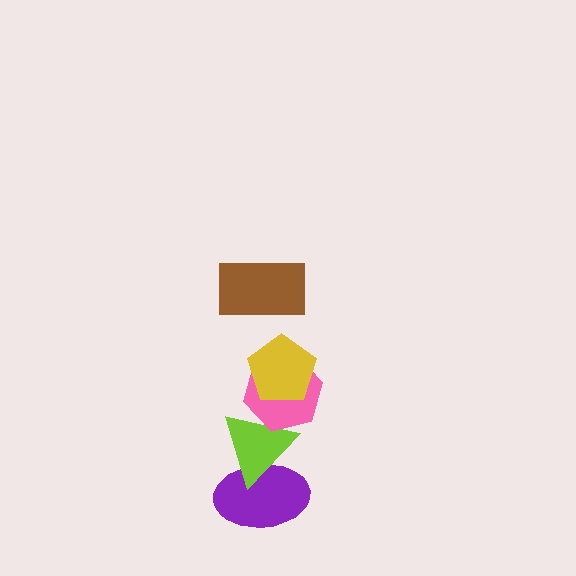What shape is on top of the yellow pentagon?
The brown rectangle is on top of the yellow pentagon.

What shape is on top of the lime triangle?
The pink hexagon is on top of the lime triangle.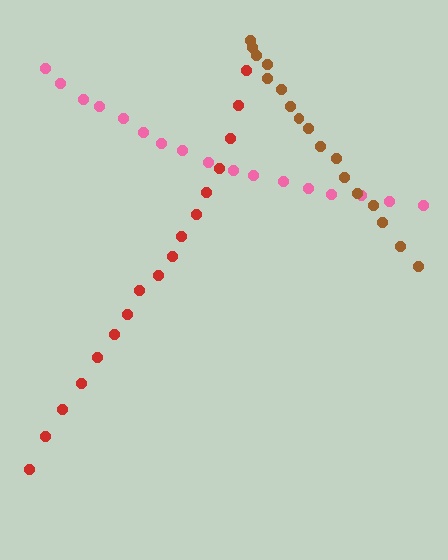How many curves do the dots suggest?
There are 3 distinct paths.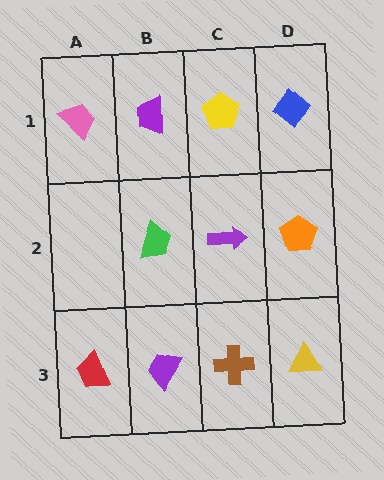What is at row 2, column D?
An orange pentagon.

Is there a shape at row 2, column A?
No, that cell is empty.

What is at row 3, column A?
A red trapezoid.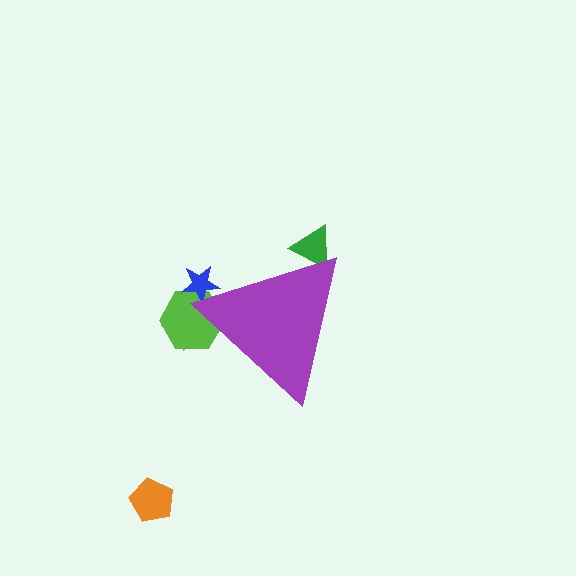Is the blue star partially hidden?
Yes, the blue star is partially hidden behind the purple triangle.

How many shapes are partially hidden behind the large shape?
4 shapes are partially hidden.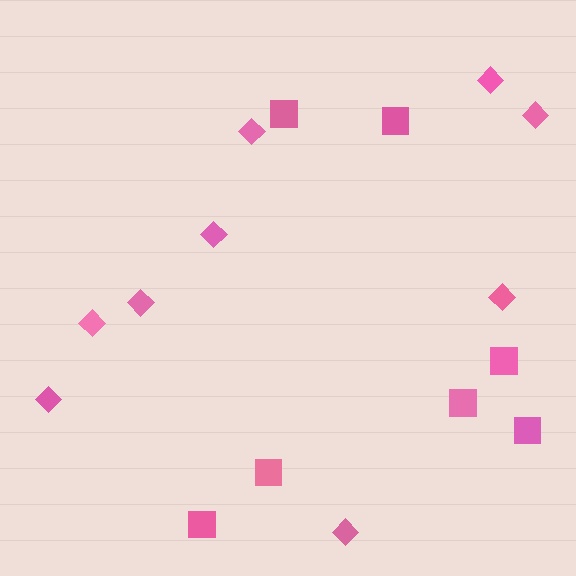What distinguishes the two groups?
There are 2 groups: one group of squares (7) and one group of diamonds (9).